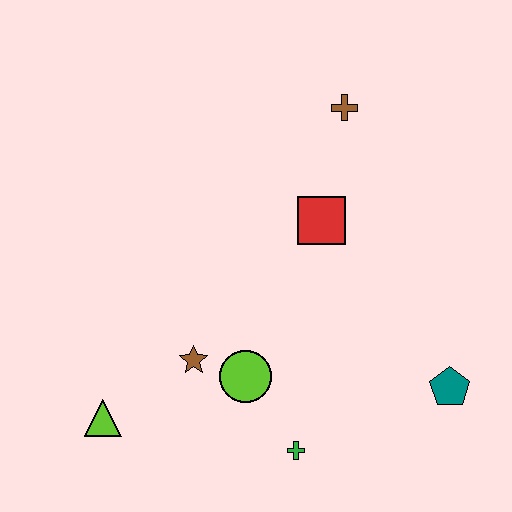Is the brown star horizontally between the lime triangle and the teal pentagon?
Yes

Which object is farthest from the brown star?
The brown cross is farthest from the brown star.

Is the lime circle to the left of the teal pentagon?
Yes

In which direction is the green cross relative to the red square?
The green cross is below the red square.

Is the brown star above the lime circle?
Yes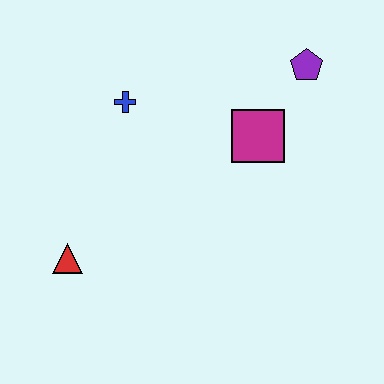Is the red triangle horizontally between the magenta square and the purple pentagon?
No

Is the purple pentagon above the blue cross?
Yes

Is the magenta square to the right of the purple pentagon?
No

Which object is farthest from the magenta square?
The red triangle is farthest from the magenta square.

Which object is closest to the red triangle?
The blue cross is closest to the red triangle.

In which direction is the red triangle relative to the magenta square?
The red triangle is to the left of the magenta square.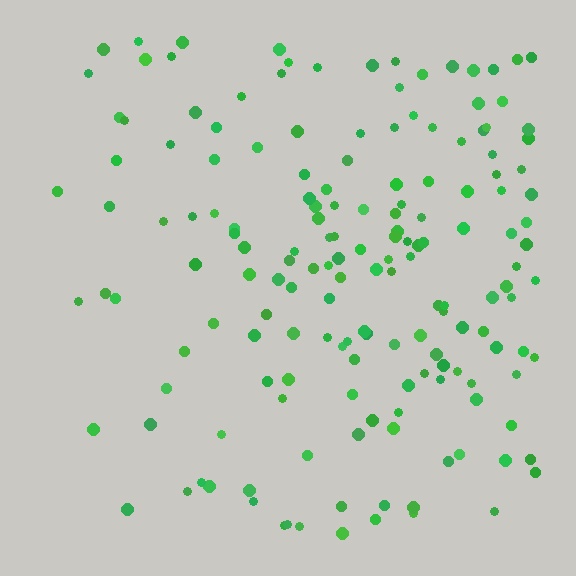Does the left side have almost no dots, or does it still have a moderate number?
Still a moderate number, just noticeably fewer than the right.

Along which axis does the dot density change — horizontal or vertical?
Horizontal.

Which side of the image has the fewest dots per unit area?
The left.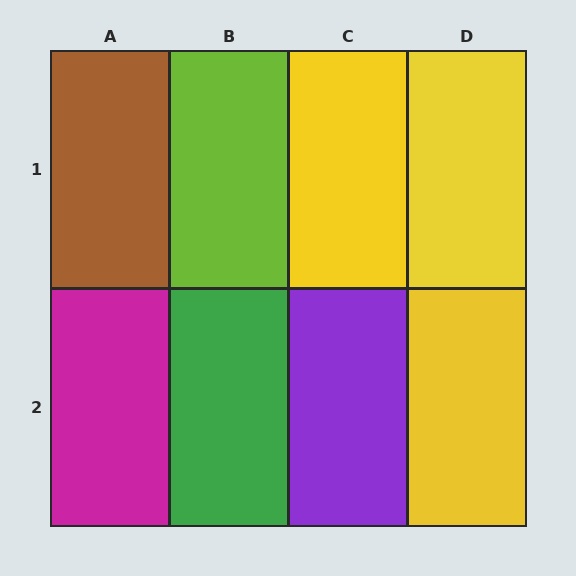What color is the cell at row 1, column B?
Lime.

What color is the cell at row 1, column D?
Yellow.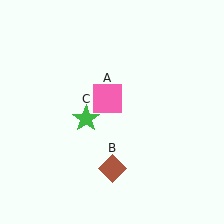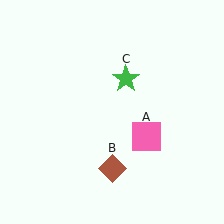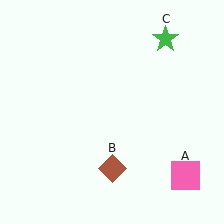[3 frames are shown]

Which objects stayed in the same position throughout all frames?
Brown diamond (object B) remained stationary.